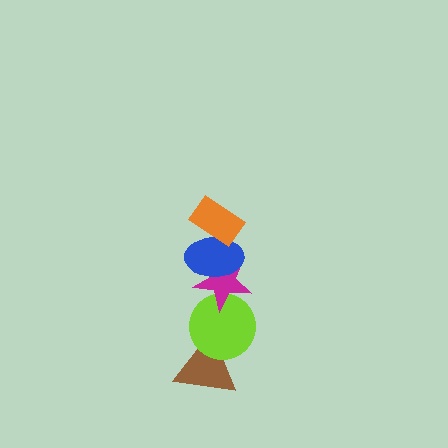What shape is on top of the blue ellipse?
The orange rectangle is on top of the blue ellipse.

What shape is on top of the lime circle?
The magenta star is on top of the lime circle.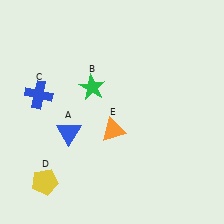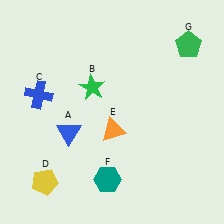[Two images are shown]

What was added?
A teal hexagon (F), a green pentagon (G) were added in Image 2.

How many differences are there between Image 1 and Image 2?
There are 2 differences between the two images.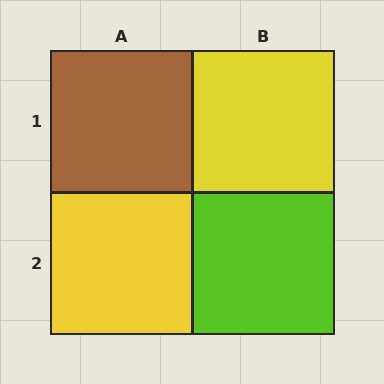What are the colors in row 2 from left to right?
Yellow, lime.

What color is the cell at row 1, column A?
Brown.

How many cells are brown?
1 cell is brown.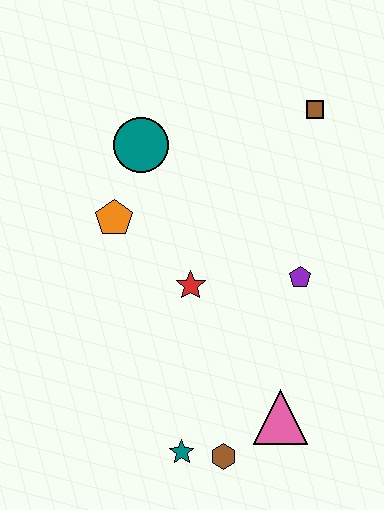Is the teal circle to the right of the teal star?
No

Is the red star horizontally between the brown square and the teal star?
Yes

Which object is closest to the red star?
The orange pentagon is closest to the red star.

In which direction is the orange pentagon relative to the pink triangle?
The orange pentagon is above the pink triangle.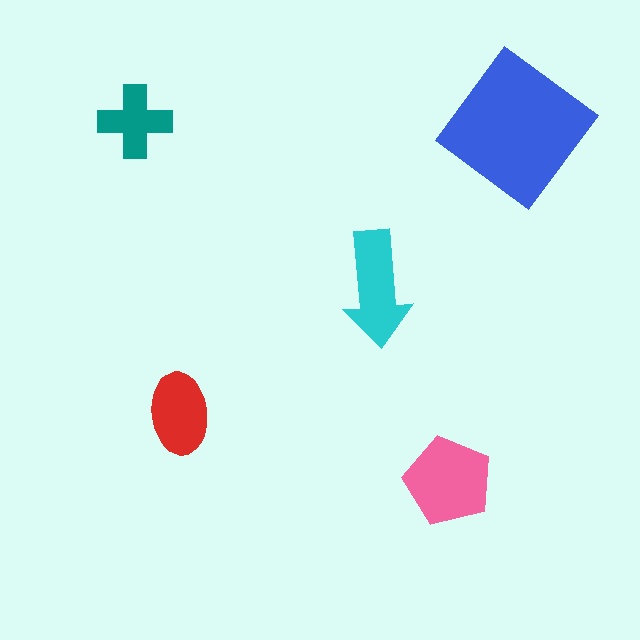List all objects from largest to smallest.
The blue diamond, the pink pentagon, the cyan arrow, the red ellipse, the teal cross.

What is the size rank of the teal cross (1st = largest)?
5th.